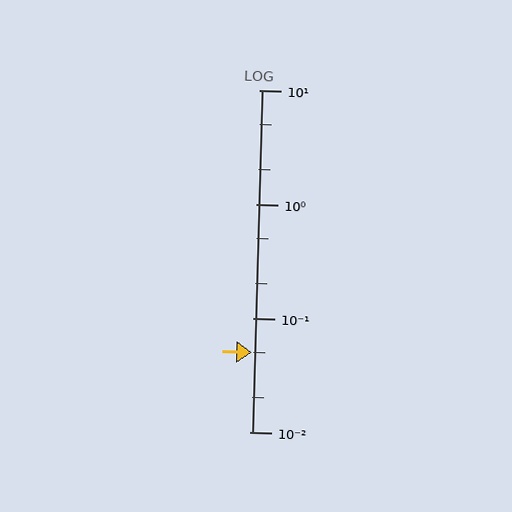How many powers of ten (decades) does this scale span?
The scale spans 3 decades, from 0.01 to 10.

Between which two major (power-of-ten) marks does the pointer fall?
The pointer is between 0.01 and 0.1.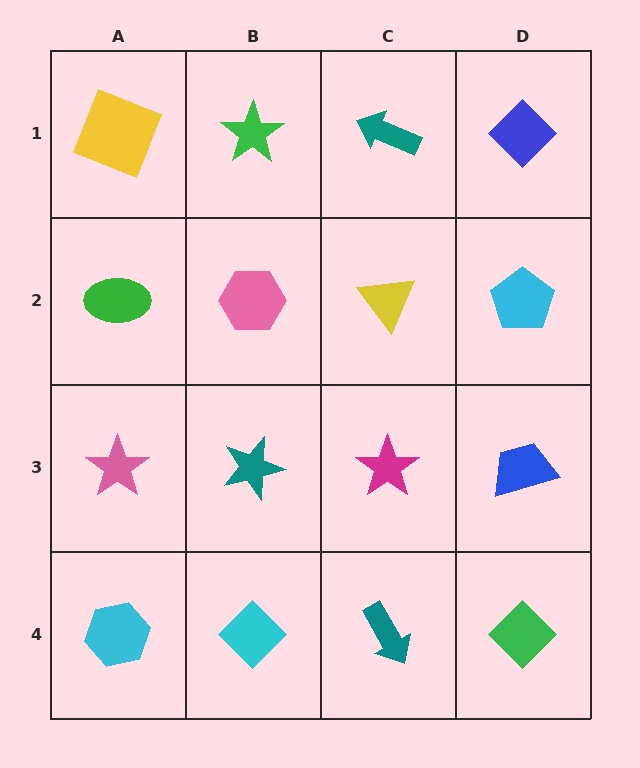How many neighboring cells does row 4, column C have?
3.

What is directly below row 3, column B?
A cyan diamond.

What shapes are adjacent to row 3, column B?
A pink hexagon (row 2, column B), a cyan diamond (row 4, column B), a pink star (row 3, column A), a magenta star (row 3, column C).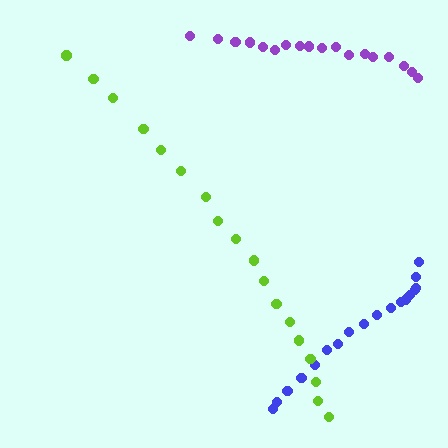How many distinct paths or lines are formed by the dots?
There are 3 distinct paths.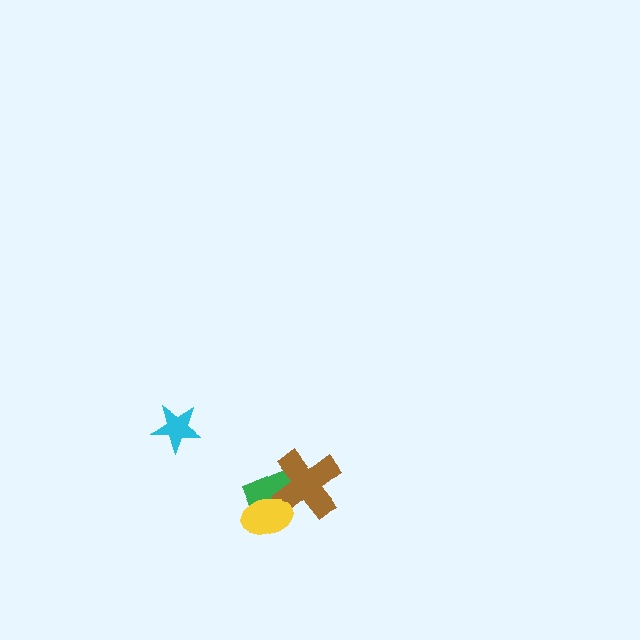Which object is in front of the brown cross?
The yellow ellipse is in front of the brown cross.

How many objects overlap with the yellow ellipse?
2 objects overlap with the yellow ellipse.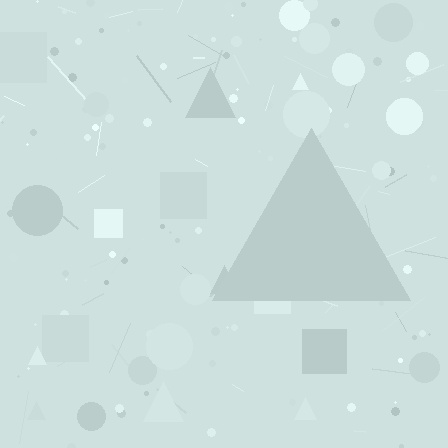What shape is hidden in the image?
A triangle is hidden in the image.